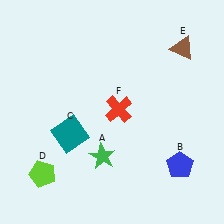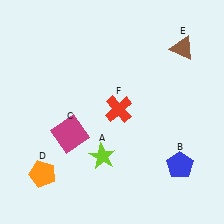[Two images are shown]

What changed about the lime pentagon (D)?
In Image 1, D is lime. In Image 2, it changed to orange.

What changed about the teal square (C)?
In Image 1, C is teal. In Image 2, it changed to magenta.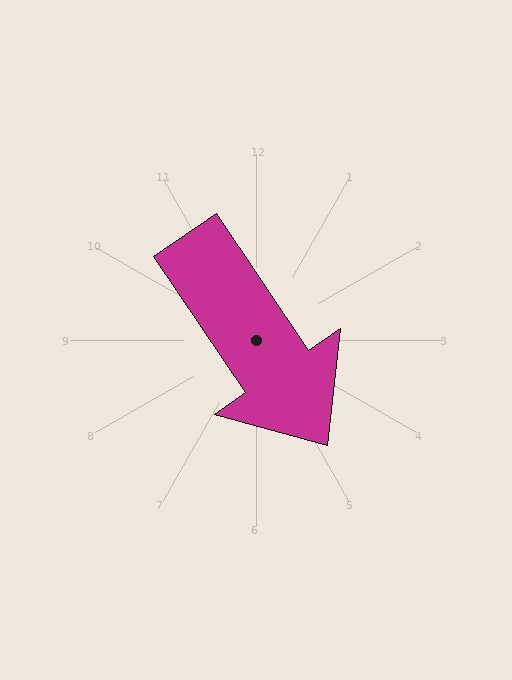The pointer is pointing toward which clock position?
Roughly 5 o'clock.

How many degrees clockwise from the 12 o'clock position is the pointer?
Approximately 146 degrees.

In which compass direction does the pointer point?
Southeast.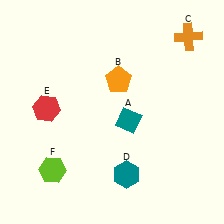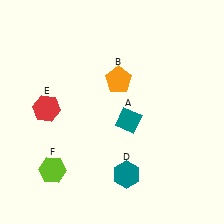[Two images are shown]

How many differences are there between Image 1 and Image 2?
There is 1 difference between the two images.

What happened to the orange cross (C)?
The orange cross (C) was removed in Image 2. It was in the top-right area of Image 1.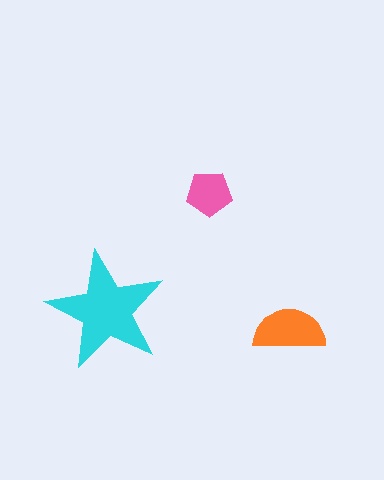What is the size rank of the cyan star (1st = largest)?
1st.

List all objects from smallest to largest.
The pink pentagon, the orange semicircle, the cyan star.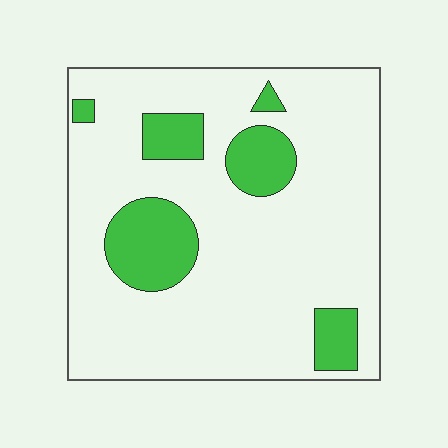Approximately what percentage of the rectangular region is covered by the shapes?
Approximately 20%.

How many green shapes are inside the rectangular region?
6.